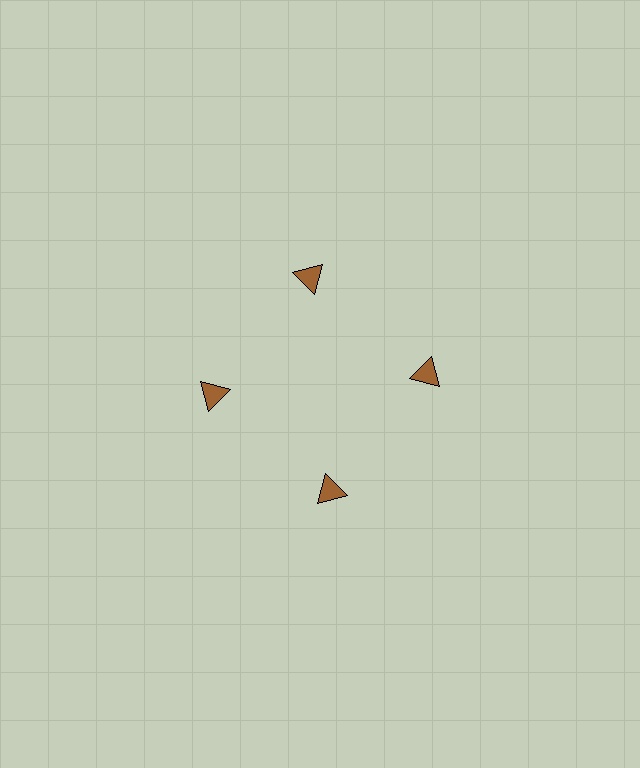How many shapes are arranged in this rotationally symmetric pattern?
There are 4 shapes, arranged in 4 groups of 1.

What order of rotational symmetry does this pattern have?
This pattern has 4-fold rotational symmetry.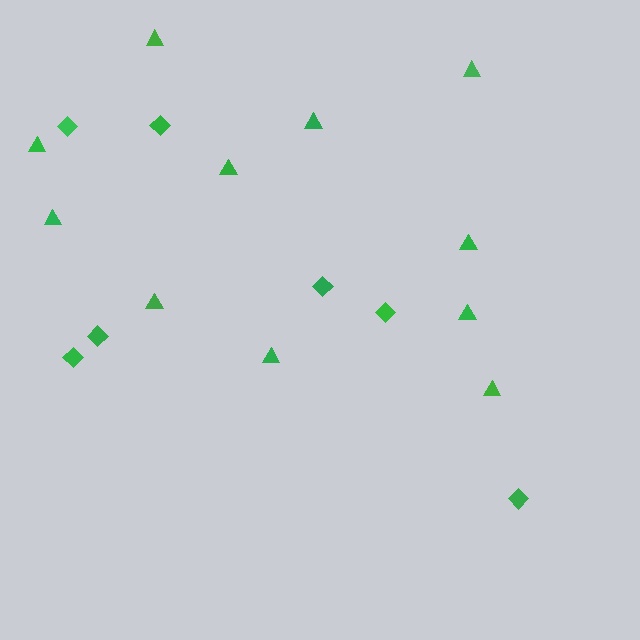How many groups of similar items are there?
There are 2 groups: one group of diamonds (7) and one group of triangles (11).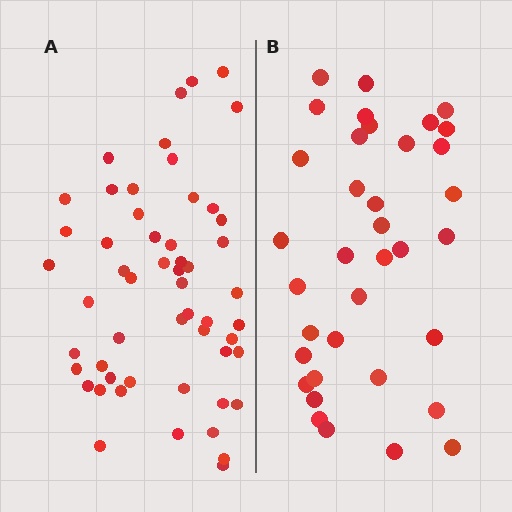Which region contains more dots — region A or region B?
Region A (the left region) has more dots.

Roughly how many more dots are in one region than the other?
Region A has approximately 20 more dots than region B.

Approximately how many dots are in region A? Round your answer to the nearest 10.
About 50 dots. (The exact count is 54, which rounds to 50.)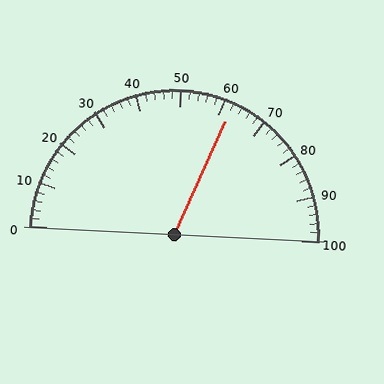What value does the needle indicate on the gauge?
The needle indicates approximately 62.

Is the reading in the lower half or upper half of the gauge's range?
The reading is in the upper half of the range (0 to 100).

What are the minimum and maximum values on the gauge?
The gauge ranges from 0 to 100.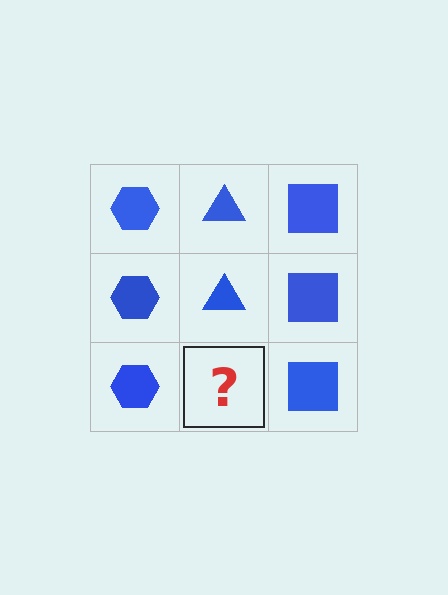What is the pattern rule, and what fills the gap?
The rule is that each column has a consistent shape. The gap should be filled with a blue triangle.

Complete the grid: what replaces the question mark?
The question mark should be replaced with a blue triangle.